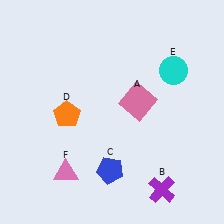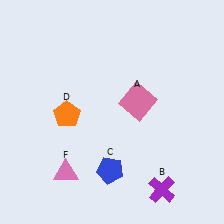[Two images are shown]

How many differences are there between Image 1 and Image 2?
There is 1 difference between the two images.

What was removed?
The cyan circle (E) was removed in Image 2.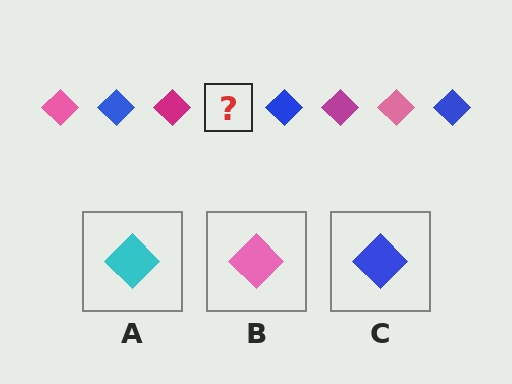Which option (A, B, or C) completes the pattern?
B.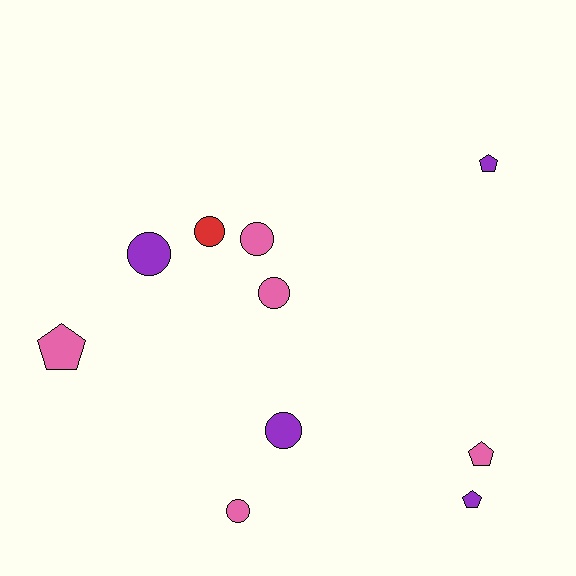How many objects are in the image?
There are 10 objects.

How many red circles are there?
There is 1 red circle.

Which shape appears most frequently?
Circle, with 6 objects.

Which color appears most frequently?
Pink, with 5 objects.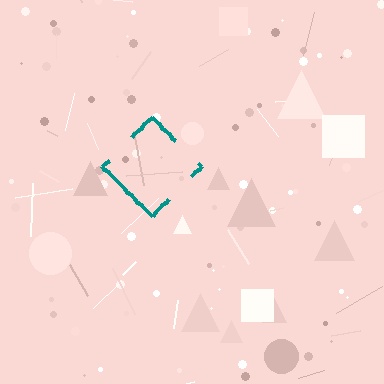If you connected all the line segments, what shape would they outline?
They would outline a diamond.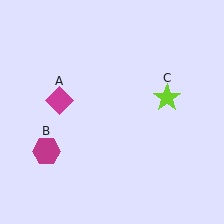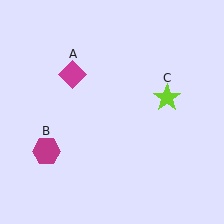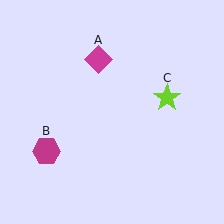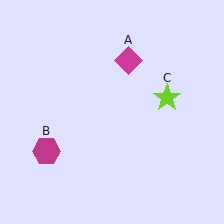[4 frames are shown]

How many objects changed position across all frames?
1 object changed position: magenta diamond (object A).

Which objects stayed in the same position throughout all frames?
Magenta hexagon (object B) and lime star (object C) remained stationary.